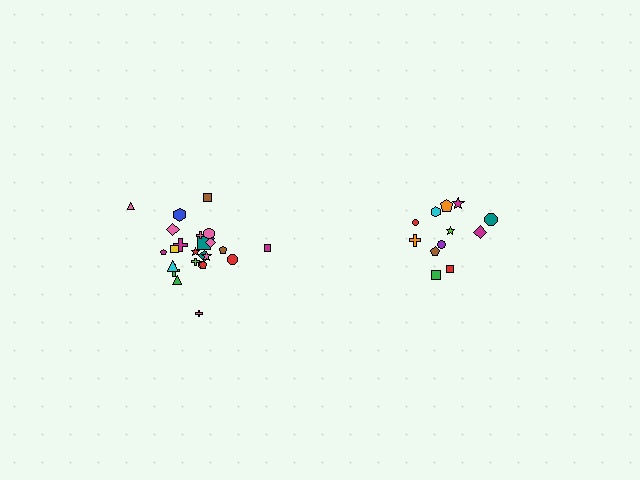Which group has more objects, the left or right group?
The left group.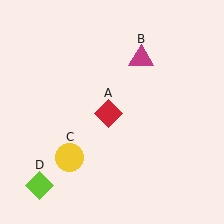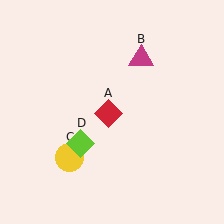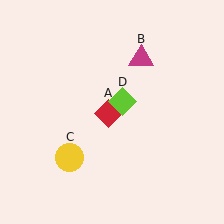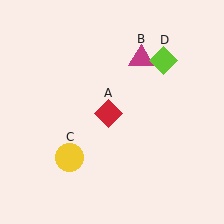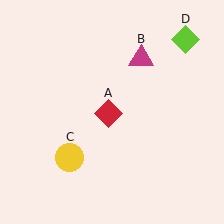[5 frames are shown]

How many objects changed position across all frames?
1 object changed position: lime diamond (object D).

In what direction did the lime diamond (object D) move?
The lime diamond (object D) moved up and to the right.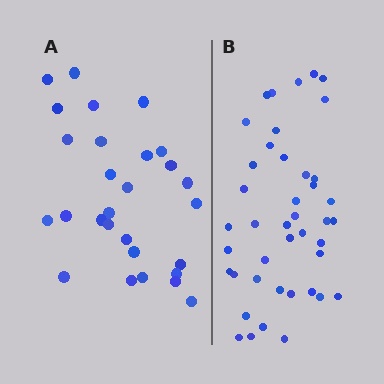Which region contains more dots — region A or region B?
Region B (the right region) has more dots.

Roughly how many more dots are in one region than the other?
Region B has approximately 15 more dots than region A.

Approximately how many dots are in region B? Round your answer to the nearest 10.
About 40 dots. (The exact count is 42, which rounds to 40.)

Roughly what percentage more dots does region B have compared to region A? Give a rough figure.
About 50% more.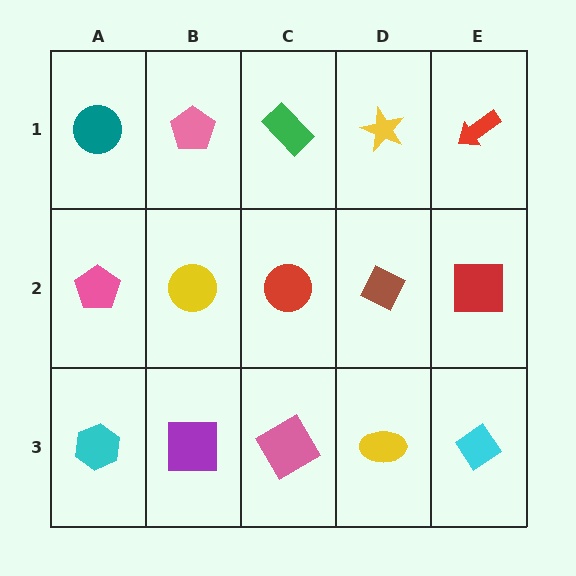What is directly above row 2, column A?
A teal circle.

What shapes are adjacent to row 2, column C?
A green rectangle (row 1, column C), a pink diamond (row 3, column C), a yellow circle (row 2, column B), a brown diamond (row 2, column D).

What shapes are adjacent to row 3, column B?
A yellow circle (row 2, column B), a cyan hexagon (row 3, column A), a pink diamond (row 3, column C).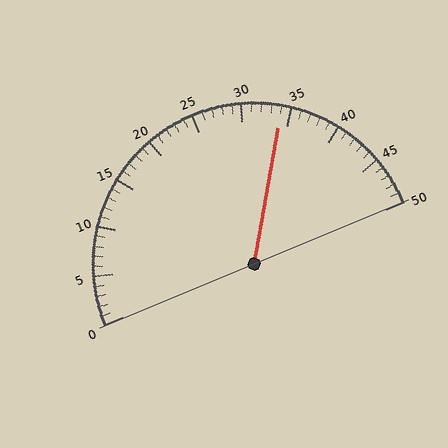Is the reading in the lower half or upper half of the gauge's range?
The reading is in the upper half of the range (0 to 50).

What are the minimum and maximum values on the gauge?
The gauge ranges from 0 to 50.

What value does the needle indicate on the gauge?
The needle indicates approximately 34.